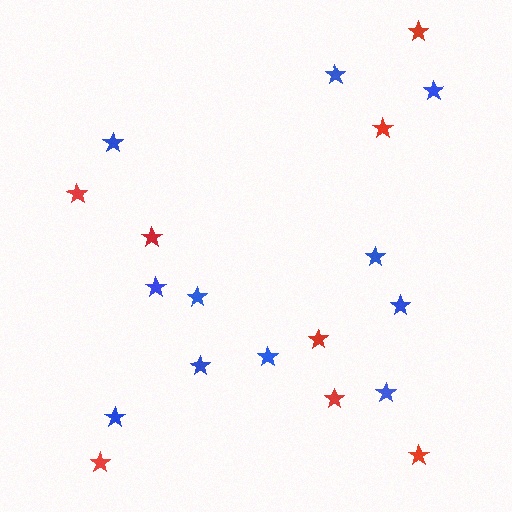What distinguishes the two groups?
There are 2 groups: one group of blue stars (11) and one group of red stars (8).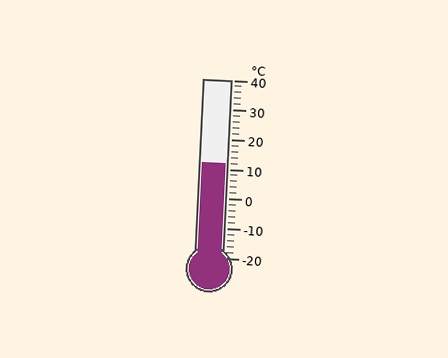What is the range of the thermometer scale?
The thermometer scale ranges from -20°C to 40°C.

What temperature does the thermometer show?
The thermometer shows approximately 12°C.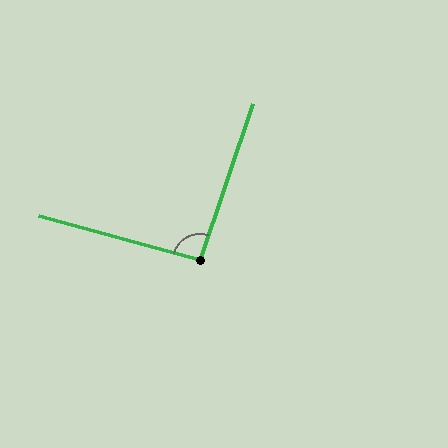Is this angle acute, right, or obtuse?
It is approximately a right angle.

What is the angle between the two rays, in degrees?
Approximately 93 degrees.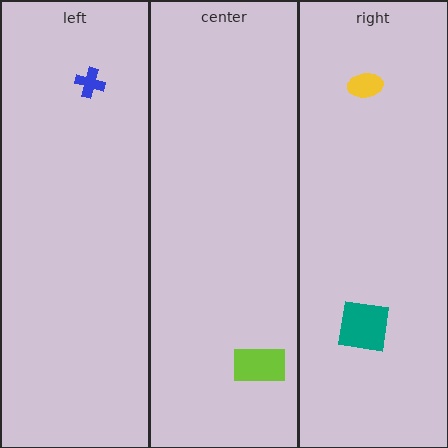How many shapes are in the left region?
1.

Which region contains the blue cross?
The left region.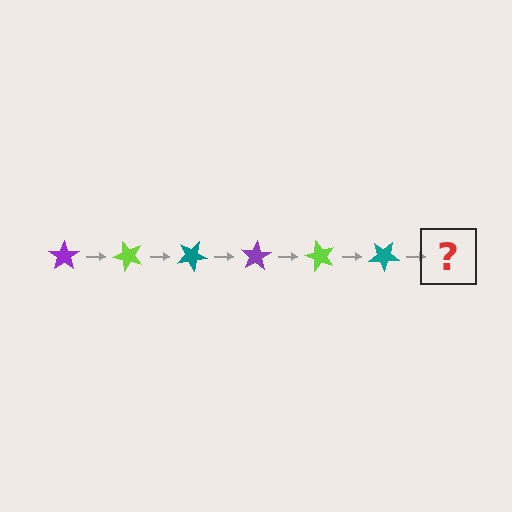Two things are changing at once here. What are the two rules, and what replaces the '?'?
The two rules are that it rotates 50 degrees each step and the color cycles through purple, lime, and teal. The '?' should be a purple star, rotated 300 degrees from the start.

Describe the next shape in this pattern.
It should be a purple star, rotated 300 degrees from the start.